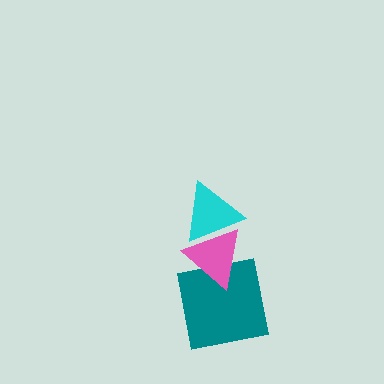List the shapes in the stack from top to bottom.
From top to bottom: the cyan triangle, the pink triangle, the teal square.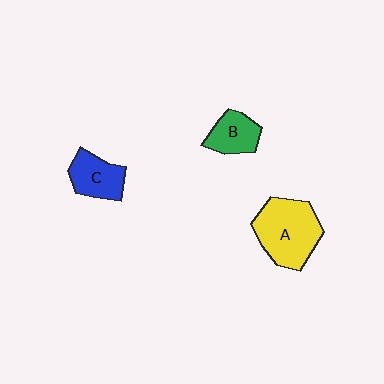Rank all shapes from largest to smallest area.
From largest to smallest: A (yellow), C (blue), B (green).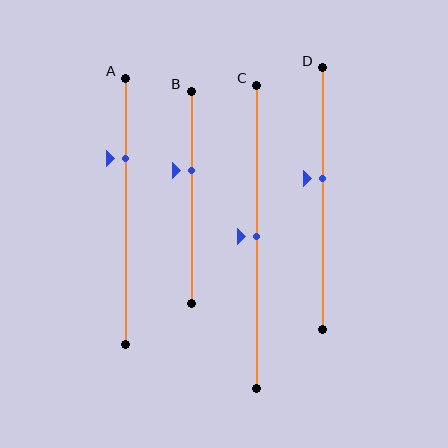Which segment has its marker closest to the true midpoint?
Segment C has its marker closest to the true midpoint.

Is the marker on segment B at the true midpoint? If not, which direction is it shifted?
No, the marker on segment B is shifted upward by about 12% of the segment length.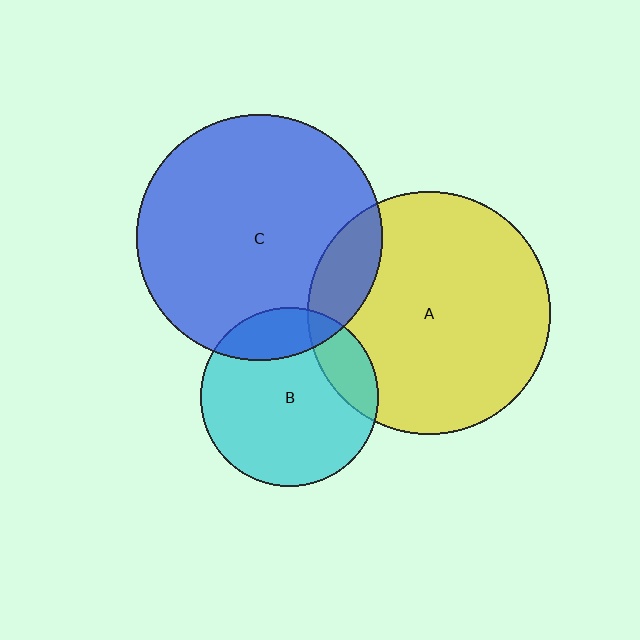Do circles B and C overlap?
Yes.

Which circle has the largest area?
Circle C (blue).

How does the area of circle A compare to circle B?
Approximately 1.8 times.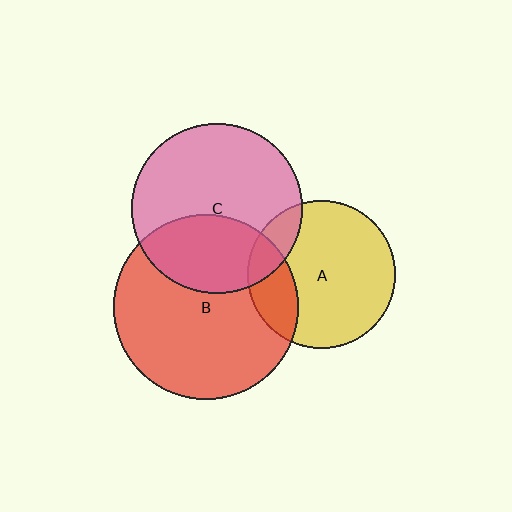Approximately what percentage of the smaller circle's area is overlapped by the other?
Approximately 15%.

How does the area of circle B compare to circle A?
Approximately 1.6 times.